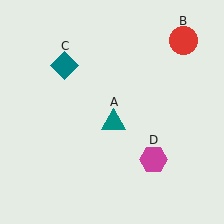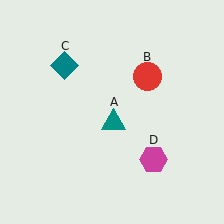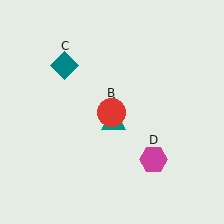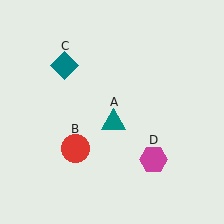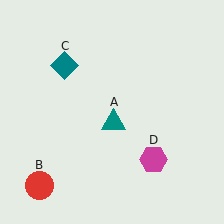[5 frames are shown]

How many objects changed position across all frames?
1 object changed position: red circle (object B).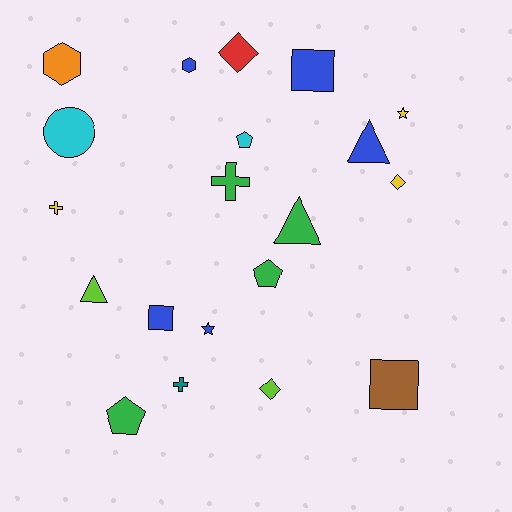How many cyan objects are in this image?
There are 2 cyan objects.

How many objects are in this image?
There are 20 objects.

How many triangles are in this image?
There are 3 triangles.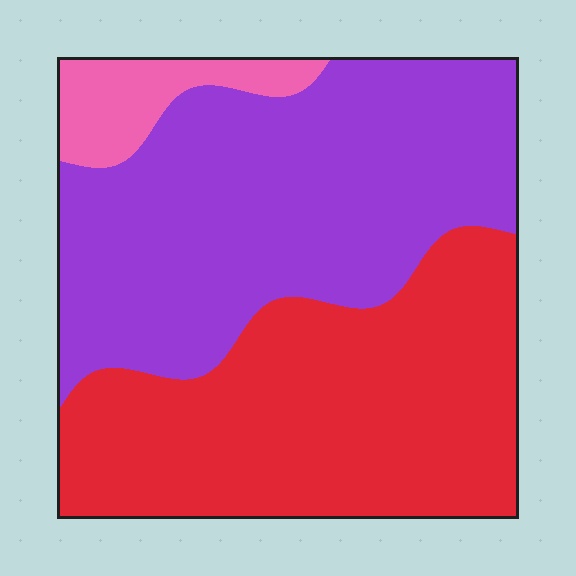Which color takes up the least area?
Pink, at roughly 10%.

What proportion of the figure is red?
Red covers 44% of the figure.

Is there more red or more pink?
Red.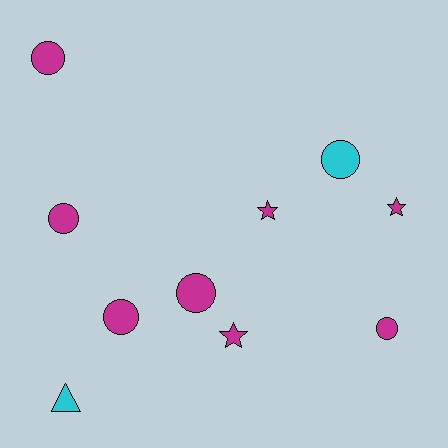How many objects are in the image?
There are 10 objects.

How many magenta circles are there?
There are 5 magenta circles.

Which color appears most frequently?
Magenta, with 8 objects.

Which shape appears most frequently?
Circle, with 6 objects.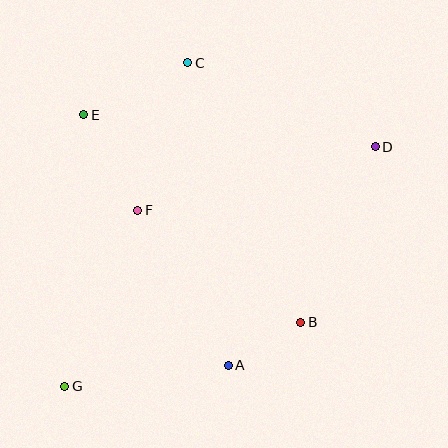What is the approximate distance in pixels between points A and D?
The distance between A and D is approximately 263 pixels.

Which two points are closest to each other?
Points A and B are closest to each other.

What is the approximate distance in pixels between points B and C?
The distance between B and C is approximately 283 pixels.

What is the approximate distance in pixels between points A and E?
The distance between A and E is approximately 289 pixels.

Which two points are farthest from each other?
Points D and G are farthest from each other.